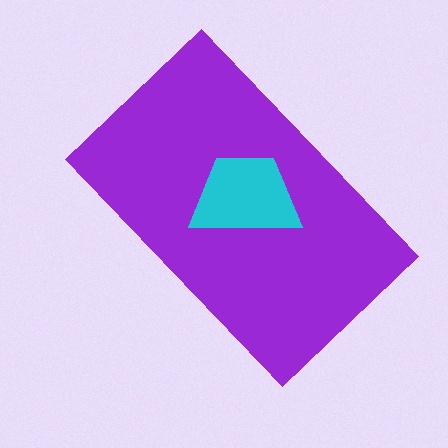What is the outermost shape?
The purple rectangle.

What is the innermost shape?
The cyan trapezoid.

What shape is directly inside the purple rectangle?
The cyan trapezoid.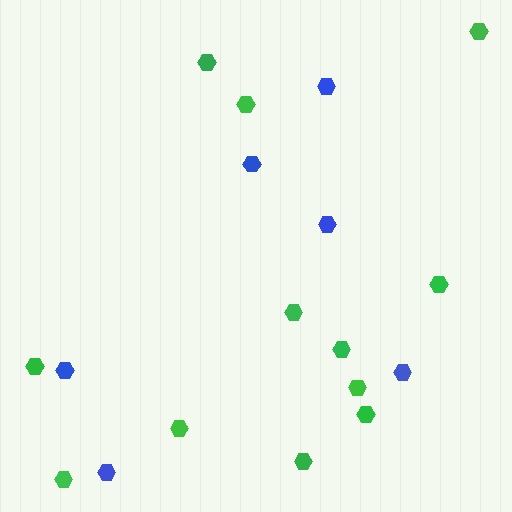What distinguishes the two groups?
There are 2 groups: one group of green hexagons (12) and one group of blue hexagons (6).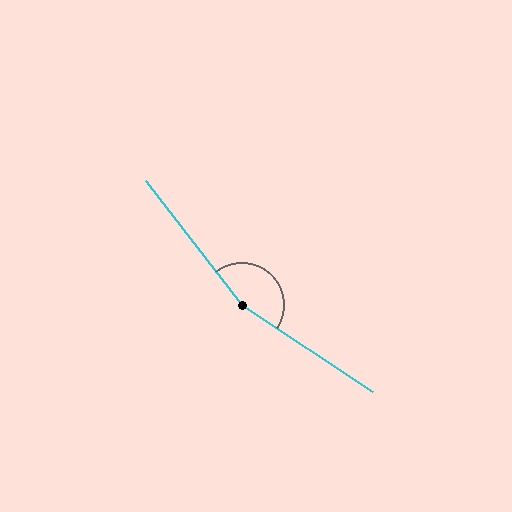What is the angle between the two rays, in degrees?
Approximately 161 degrees.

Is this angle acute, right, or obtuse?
It is obtuse.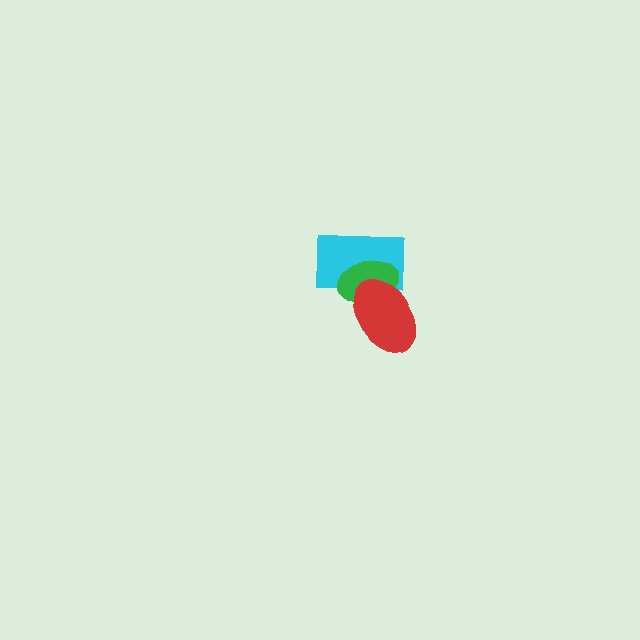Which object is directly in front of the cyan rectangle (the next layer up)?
The green ellipse is directly in front of the cyan rectangle.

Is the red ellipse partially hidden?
No, no other shape covers it.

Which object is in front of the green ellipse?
The red ellipse is in front of the green ellipse.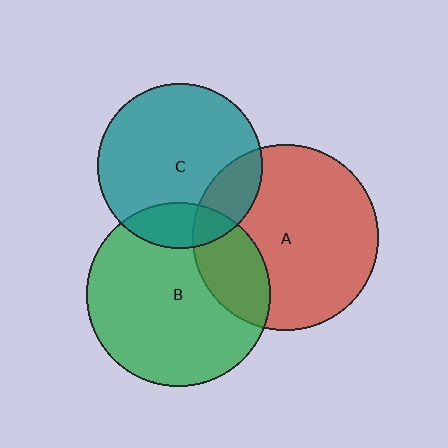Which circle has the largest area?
Circle A (red).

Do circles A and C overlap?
Yes.